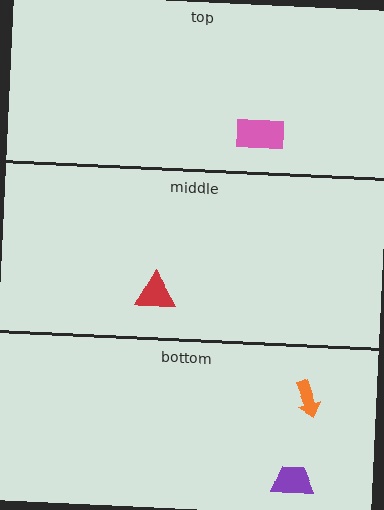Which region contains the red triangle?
The middle region.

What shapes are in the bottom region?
The orange arrow, the purple trapezoid.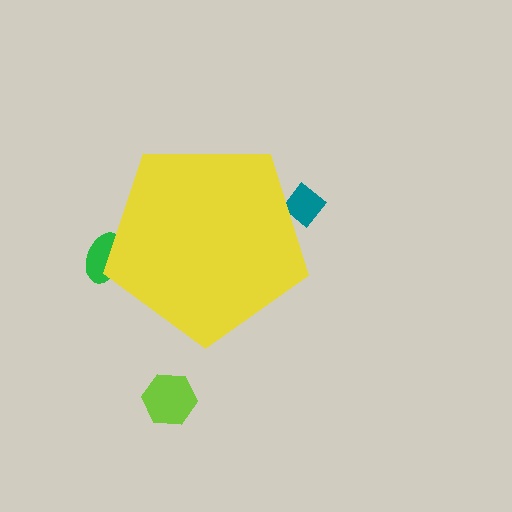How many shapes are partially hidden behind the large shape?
2 shapes are partially hidden.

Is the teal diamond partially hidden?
Yes, the teal diamond is partially hidden behind the yellow pentagon.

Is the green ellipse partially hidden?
Yes, the green ellipse is partially hidden behind the yellow pentagon.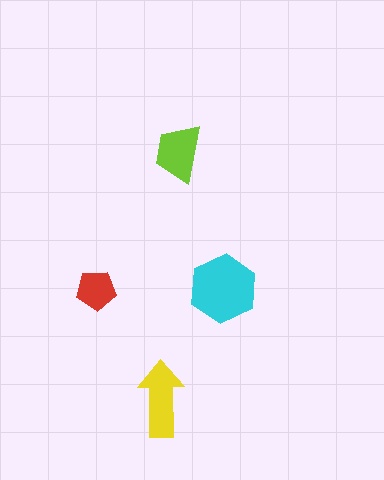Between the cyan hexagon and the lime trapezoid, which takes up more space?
The cyan hexagon.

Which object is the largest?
The cyan hexagon.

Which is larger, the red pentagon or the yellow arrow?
The yellow arrow.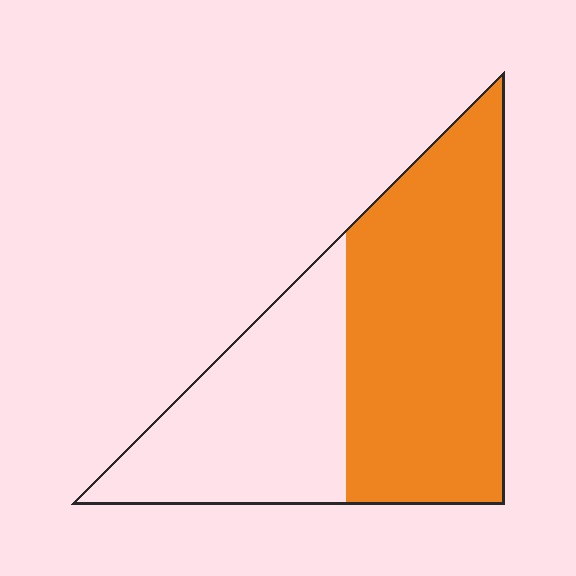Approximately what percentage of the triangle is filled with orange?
Approximately 60%.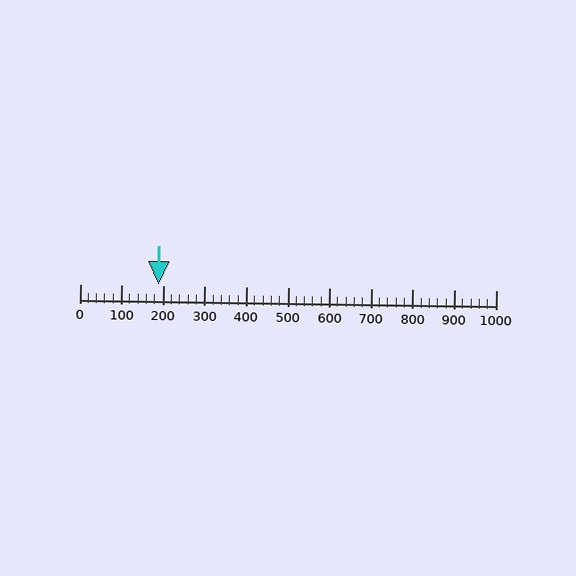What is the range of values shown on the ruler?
The ruler shows values from 0 to 1000.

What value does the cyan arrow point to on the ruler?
The cyan arrow points to approximately 189.